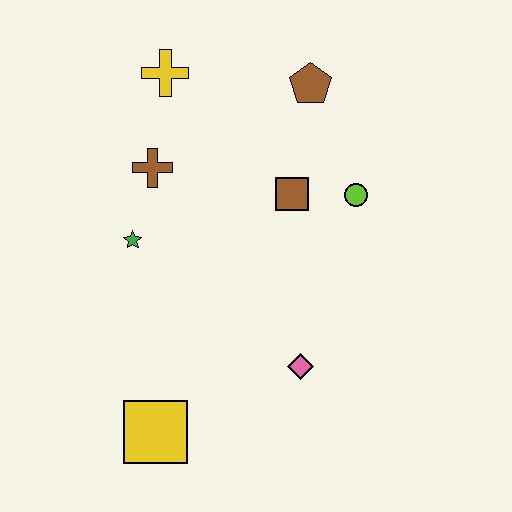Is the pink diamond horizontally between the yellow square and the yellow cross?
No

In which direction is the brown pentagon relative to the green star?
The brown pentagon is to the right of the green star.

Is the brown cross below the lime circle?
No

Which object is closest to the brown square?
The lime circle is closest to the brown square.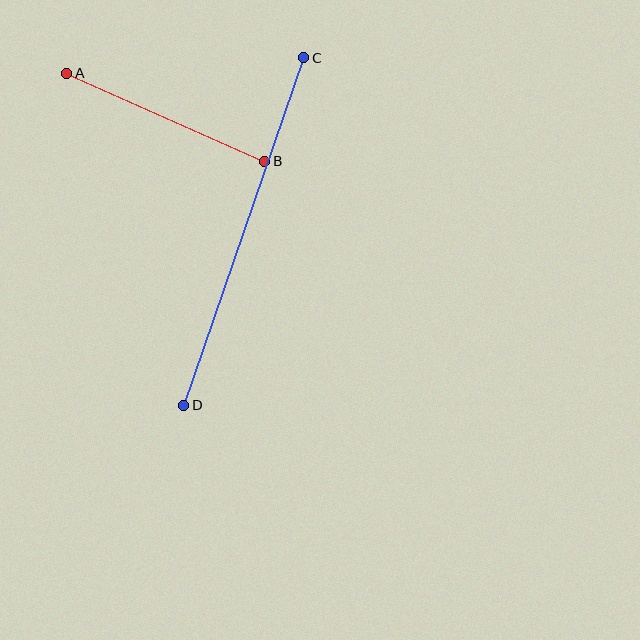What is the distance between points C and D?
The distance is approximately 368 pixels.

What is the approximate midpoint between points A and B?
The midpoint is at approximately (166, 117) pixels.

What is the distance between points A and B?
The distance is approximately 217 pixels.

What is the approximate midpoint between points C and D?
The midpoint is at approximately (244, 232) pixels.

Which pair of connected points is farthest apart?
Points C and D are farthest apart.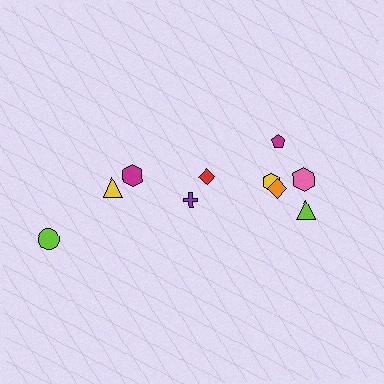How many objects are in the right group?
There are 6 objects.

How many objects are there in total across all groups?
There are 10 objects.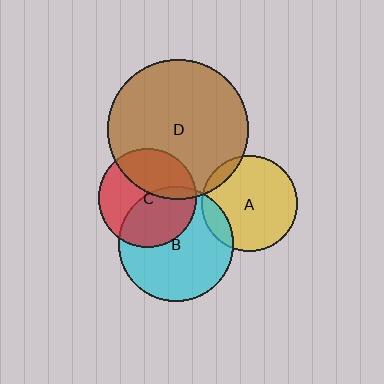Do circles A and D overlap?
Yes.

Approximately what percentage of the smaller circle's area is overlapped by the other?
Approximately 10%.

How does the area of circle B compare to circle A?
Approximately 1.4 times.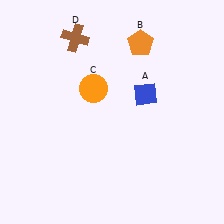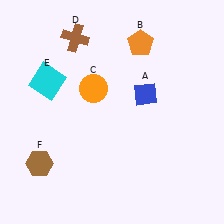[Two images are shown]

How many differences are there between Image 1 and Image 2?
There are 2 differences between the two images.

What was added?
A cyan square (E), a brown hexagon (F) were added in Image 2.